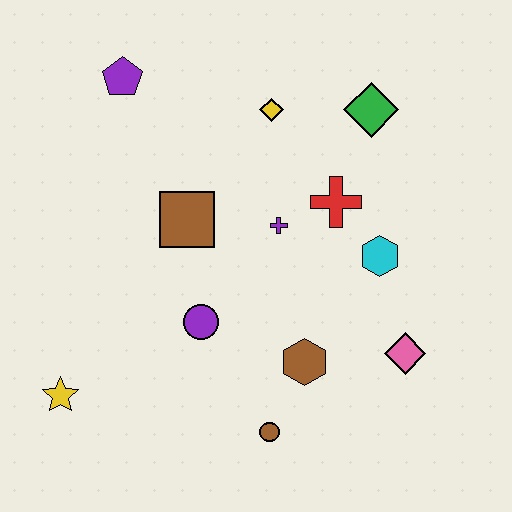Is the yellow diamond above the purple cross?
Yes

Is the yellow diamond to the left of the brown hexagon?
Yes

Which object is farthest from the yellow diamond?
The yellow star is farthest from the yellow diamond.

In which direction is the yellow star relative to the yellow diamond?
The yellow star is below the yellow diamond.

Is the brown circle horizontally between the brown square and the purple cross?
Yes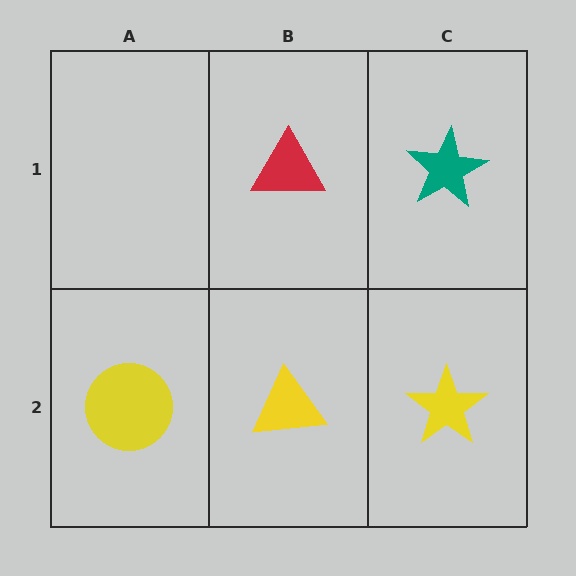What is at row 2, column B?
A yellow triangle.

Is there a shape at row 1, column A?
No, that cell is empty.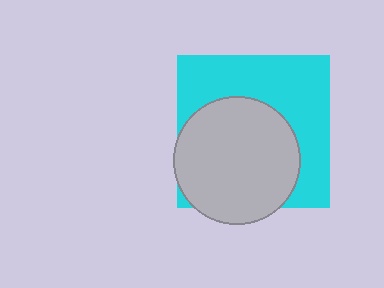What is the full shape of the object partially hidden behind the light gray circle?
The partially hidden object is a cyan square.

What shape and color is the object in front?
The object in front is a light gray circle.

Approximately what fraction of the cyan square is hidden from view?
Roughly 51% of the cyan square is hidden behind the light gray circle.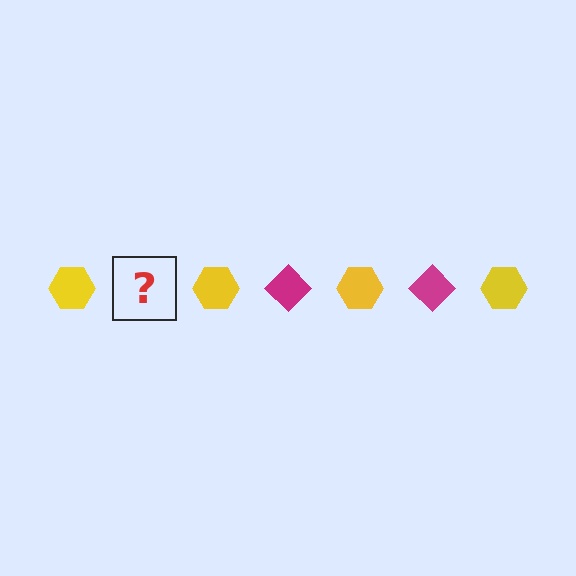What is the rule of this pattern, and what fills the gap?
The rule is that the pattern alternates between yellow hexagon and magenta diamond. The gap should be filled with a magenta diamond.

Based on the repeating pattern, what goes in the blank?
The blank should be a magenta diamond.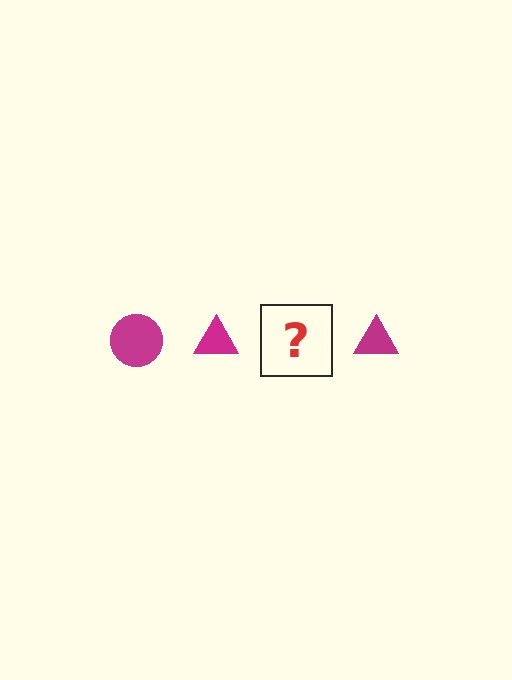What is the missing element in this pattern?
The missing element is a magenta circle.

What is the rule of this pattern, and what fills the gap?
The rule is that the pattern cycles through circle, triangle shapes in magenta. The gap should be filled with a magenta circle.